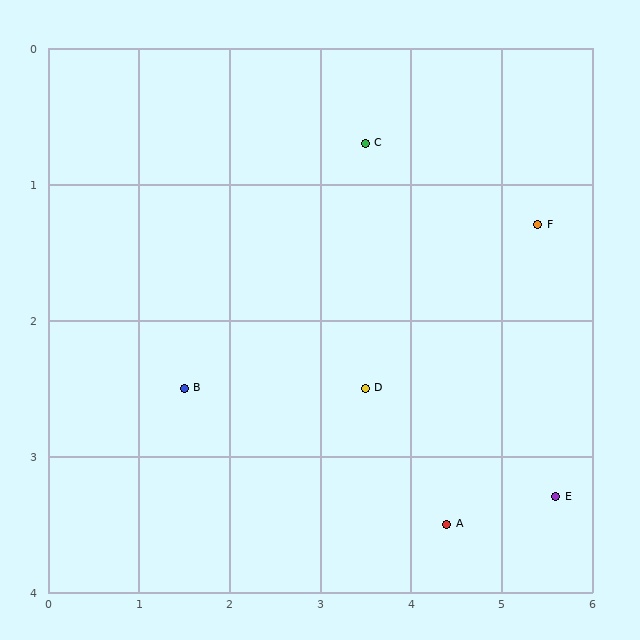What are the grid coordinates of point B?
Point B is at approximately (1.5, 2.5).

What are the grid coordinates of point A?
Point A is at approximately (4.4, 3.5).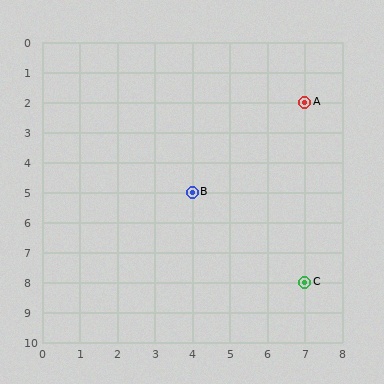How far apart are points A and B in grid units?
Points A and B are 3 columns and 3 rows apart (about 4.2 grid units diagonally).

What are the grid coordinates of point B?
Point B is at grid coordinates (4, 5).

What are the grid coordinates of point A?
Point A is at grid coordinates (7, 2).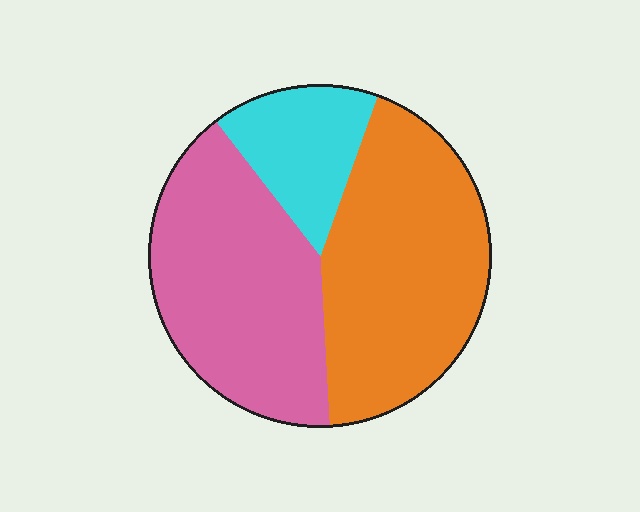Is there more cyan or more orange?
Orange.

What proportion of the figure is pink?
Pink covers about 40% of the figure.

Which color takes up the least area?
Cyan, at roughly 15%.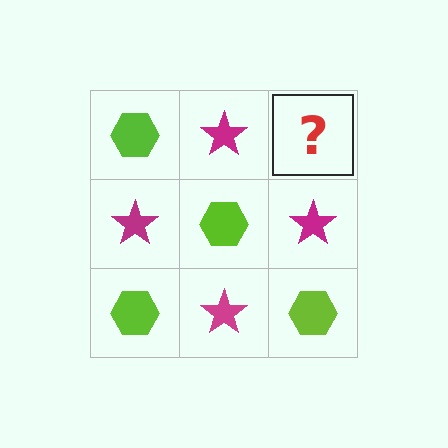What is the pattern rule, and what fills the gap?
The rule is that it alternates lime hexagon and magenta star in a checkerboard pattern. The gap should be filled with a lime hexagon.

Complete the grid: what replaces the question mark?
The question mark should be replaced with a lime hexagon.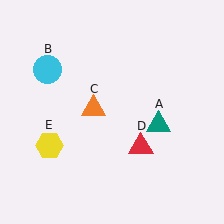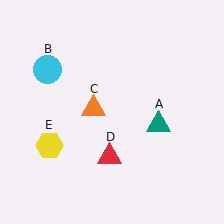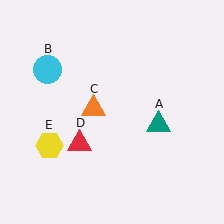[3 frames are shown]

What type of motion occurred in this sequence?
The red triangle (object D) rotated clockwise around the center of the scene.